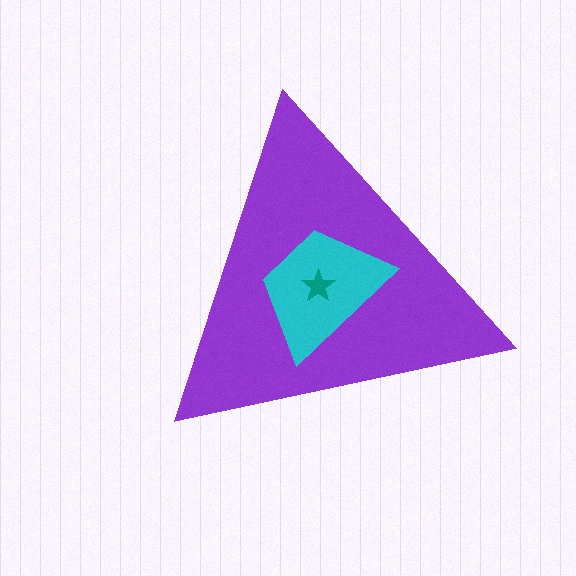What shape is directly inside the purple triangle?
The cyan trapezoid.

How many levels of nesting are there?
3.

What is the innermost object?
The teal star.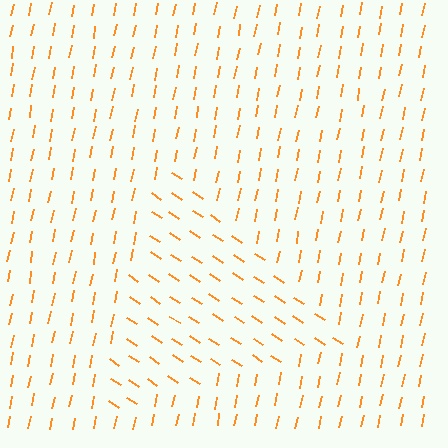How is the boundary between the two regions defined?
The boundary is defined purely by a change in line orientation (approximately 68 degrees difference). All lines are the same color and thickness.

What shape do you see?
I see a triangle.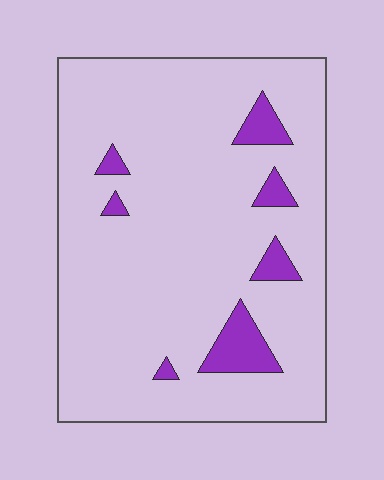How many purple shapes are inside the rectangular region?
7.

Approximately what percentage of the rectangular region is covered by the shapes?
Approximately 10%.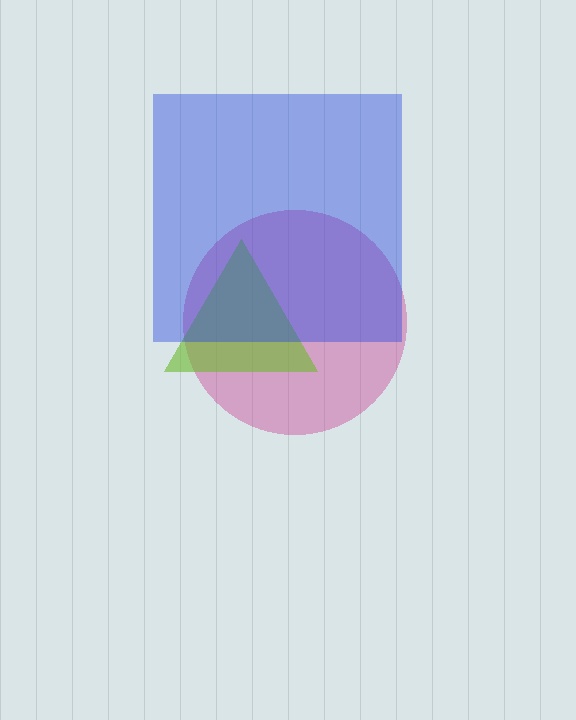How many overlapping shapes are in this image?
There are 3 overlapping shapes in the image.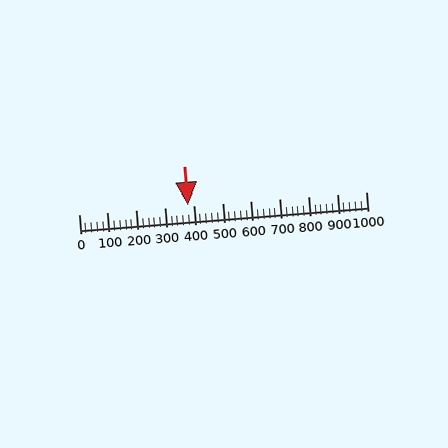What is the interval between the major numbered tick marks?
The major tick marks are spaced 100 units apart.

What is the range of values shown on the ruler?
The ruler shows values from 0 to 1000.